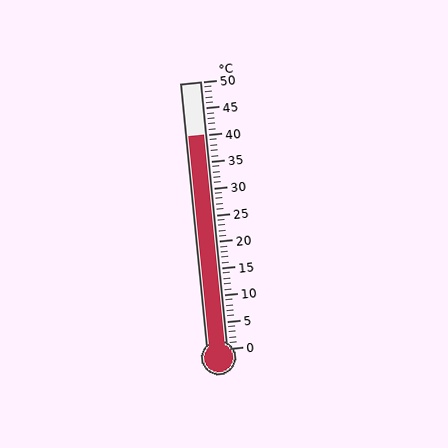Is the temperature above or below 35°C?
The temperature is above 35°C.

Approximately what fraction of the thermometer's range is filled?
The thermometer is filled to approximately 80% of its range.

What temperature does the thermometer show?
The thermometer shows approximately 40°C.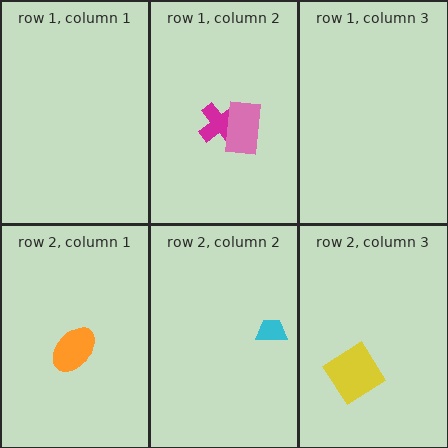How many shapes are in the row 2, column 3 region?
1.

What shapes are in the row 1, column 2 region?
The magenta cross, the pink rectangle.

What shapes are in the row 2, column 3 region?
The yellow diamond.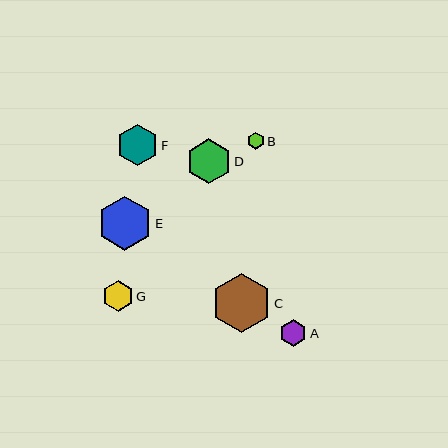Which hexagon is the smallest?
Hexagon B is the smallest with a size of approximately 17 pixels.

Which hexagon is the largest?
Hexagon C is the largest with a size of approximately 60 pixels.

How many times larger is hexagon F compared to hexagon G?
Hexagon F is approximately 1.3 times the size of hexagon G.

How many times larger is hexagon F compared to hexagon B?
Hexagon F is approximately 2.4 times the size of hexagon B.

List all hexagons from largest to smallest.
From largest to smallest: C, E, D, F, G, A, B.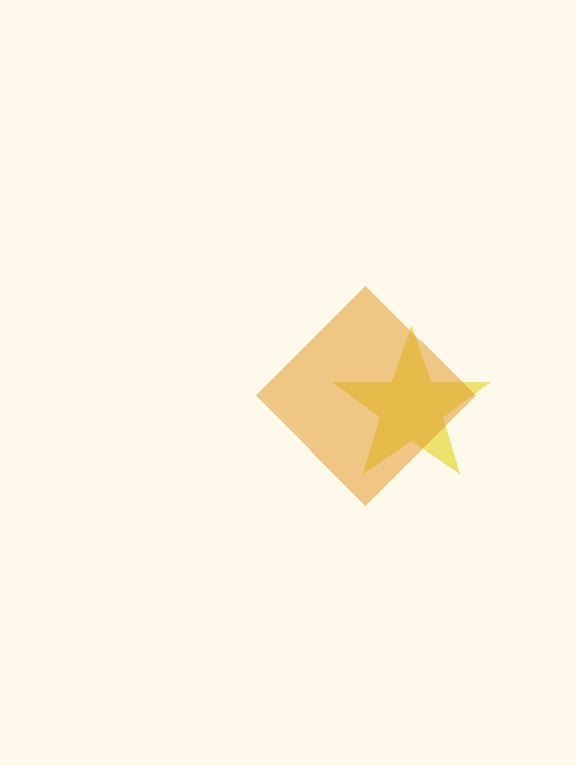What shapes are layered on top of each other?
The layered shapes are: a yellow star, an orange diamond.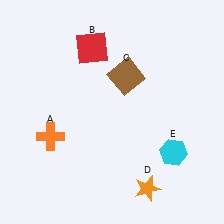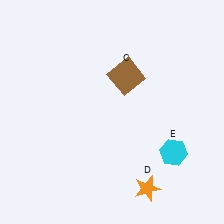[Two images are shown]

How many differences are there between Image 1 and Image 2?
There are 2 differences between the two images.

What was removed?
The red square (B), the orange cross (A) were removed in Image 2.